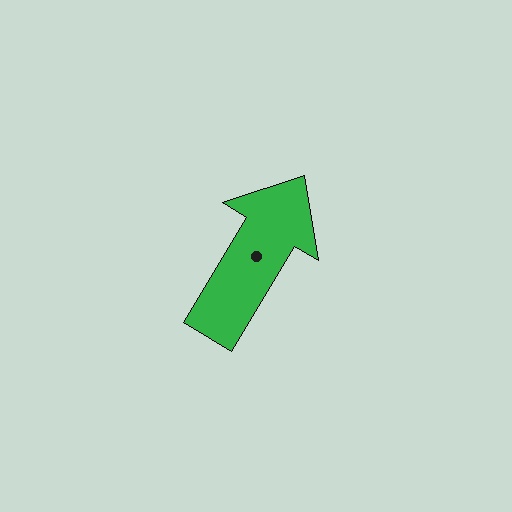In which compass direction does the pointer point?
Northeast.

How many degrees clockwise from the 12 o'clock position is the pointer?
Approximately 31 degrees.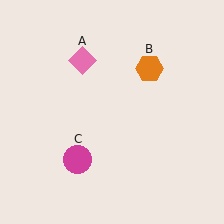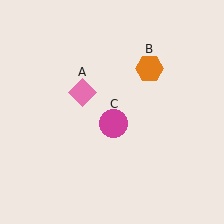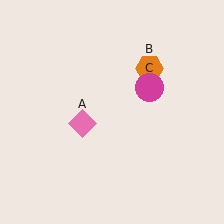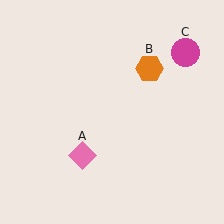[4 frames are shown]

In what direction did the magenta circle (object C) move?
The magenta circle (object C) moved up and to the right.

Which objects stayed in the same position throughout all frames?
Orange hexagon (object B) remained stationary.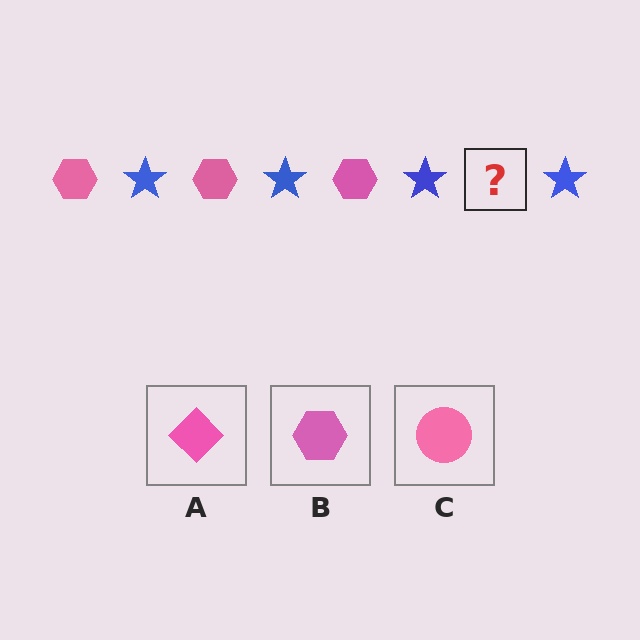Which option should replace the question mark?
Option B.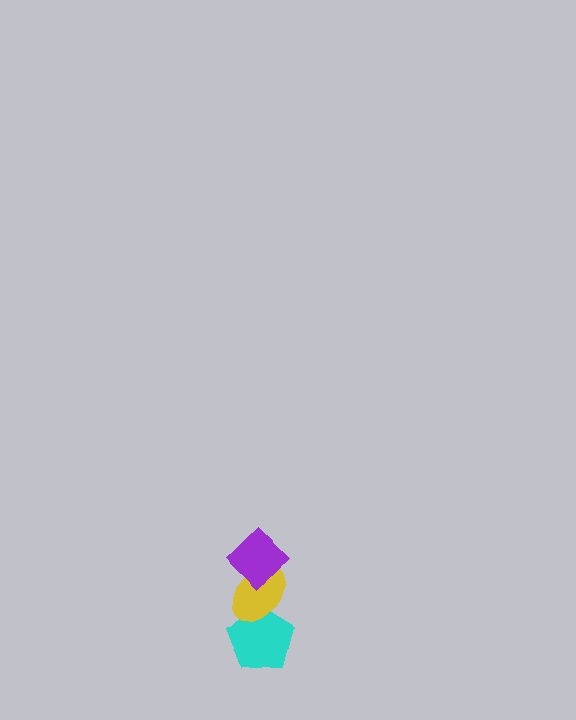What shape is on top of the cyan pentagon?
The yellow ellipse is on top of the cyan pentagon.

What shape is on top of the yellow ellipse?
The purple diamond is on top of the yellow ellipse.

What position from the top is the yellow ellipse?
The yellow ellipse is 2nd from the top.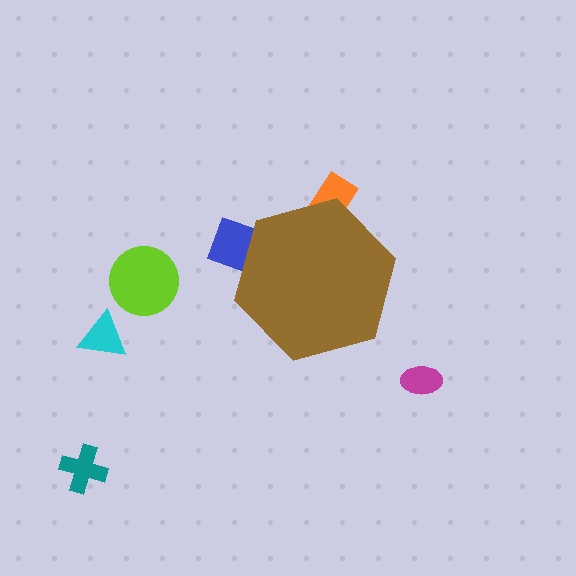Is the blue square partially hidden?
Yes, the blue square is partially hidden behind the brown hexagon.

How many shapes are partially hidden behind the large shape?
2 shapes are partially hidden.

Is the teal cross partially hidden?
No, the teal cross is fully visible.